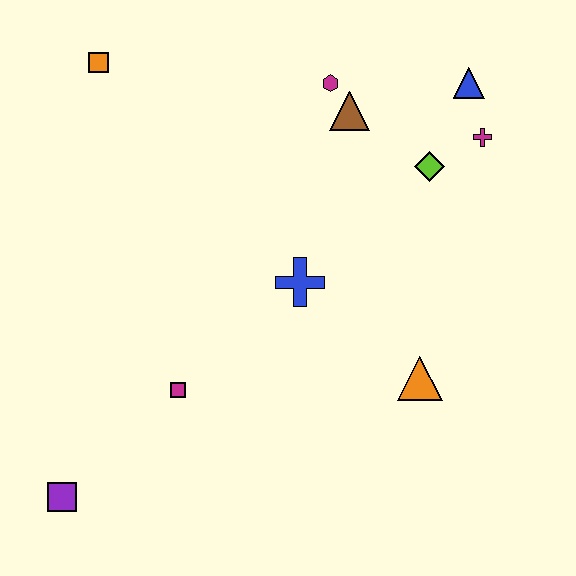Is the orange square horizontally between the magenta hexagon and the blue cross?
No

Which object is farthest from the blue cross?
The purple square is farthest from the blue cross.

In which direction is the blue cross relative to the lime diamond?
The blue cross is to the left of the lime diamond.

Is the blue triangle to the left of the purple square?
No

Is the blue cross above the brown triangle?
No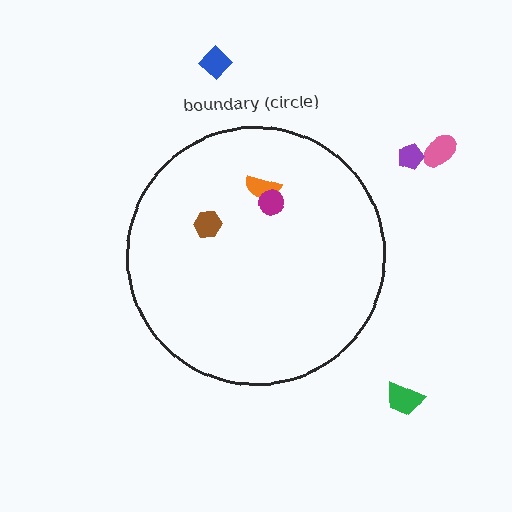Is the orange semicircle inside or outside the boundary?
Inside.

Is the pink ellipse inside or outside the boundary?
Outside.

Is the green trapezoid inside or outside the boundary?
Outside.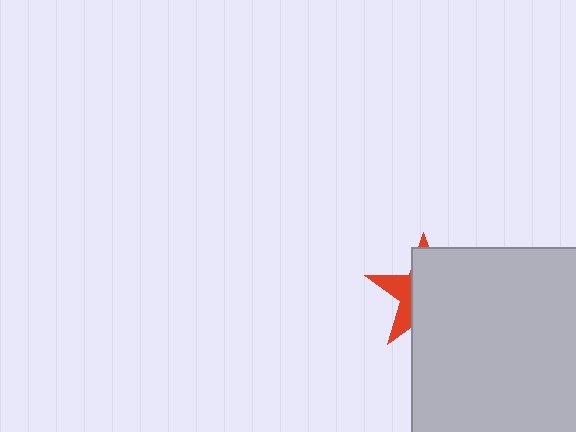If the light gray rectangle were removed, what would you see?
You would see the complete red star.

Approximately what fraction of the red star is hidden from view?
Roughly 68% of the red star is hidden behind the light gray rectangle.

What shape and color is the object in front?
The object in front is a light gray rectangle.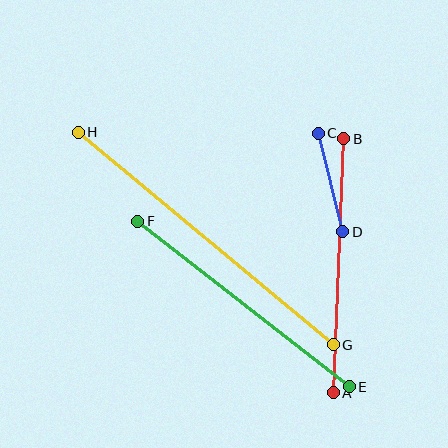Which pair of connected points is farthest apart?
Points G and H are farthest apart.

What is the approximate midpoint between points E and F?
The midpoint is at approximately (244, 304) pixels.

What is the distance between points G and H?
The distance is approximately 332 pixels.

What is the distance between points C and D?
The distance is approximately 102 pixels.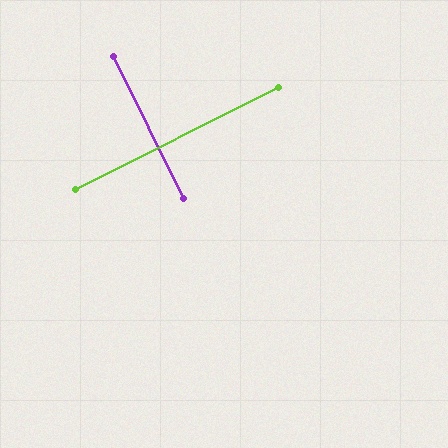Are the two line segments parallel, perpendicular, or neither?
Perpendicular — they meet at approximately 90°.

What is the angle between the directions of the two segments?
Approximately 90 degrees.